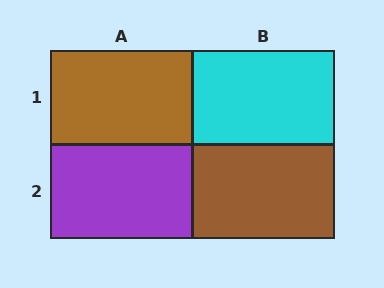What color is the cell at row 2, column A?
Purple.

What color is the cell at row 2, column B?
Brown.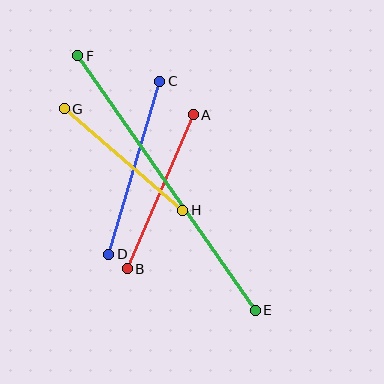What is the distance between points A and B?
The distance is approximately 168 pixels.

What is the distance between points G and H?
The distance is approximately 156 pixels.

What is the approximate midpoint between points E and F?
The midpoint is at approximately (166, 183) pixels.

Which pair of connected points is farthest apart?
Points E and F are farthest apart.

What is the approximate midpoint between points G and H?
The midpoint is at approximately (124, 160) pixels.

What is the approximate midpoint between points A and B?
The midpoint is at approximately (160, 192) pixels.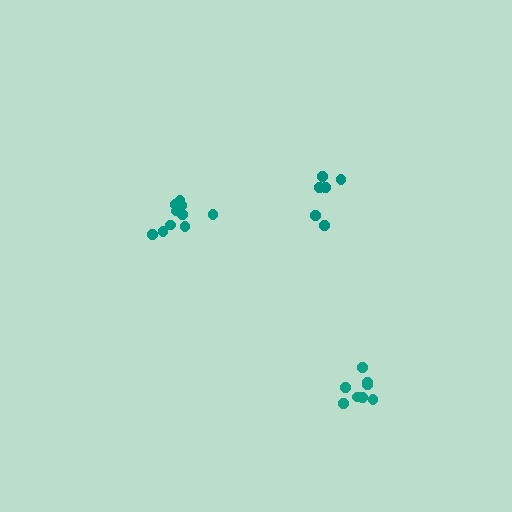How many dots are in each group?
Group 1: 10 dots, Group 2: 6 dots, Group 3: 8 dots (24 total).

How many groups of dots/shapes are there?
There are 3 groups.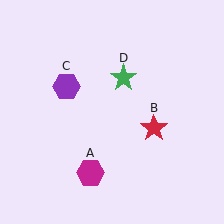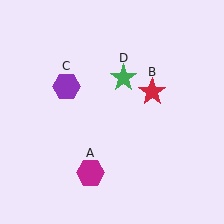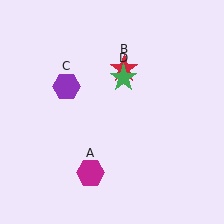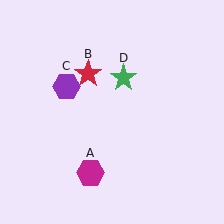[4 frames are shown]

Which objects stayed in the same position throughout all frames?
Magenta hexagon (object A) and purple hexagon (object C) and green star (object D) remained stationary.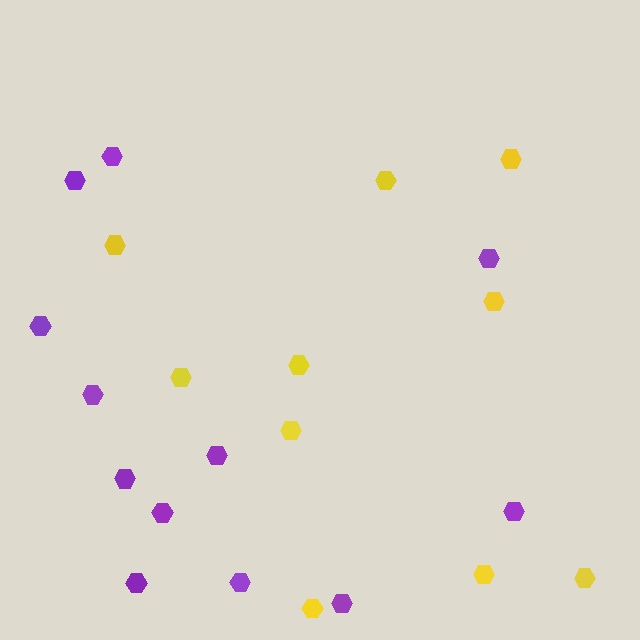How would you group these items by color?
There are 2 groups: one group of purple hexagons (12) and one group of yellow hexagons (10).